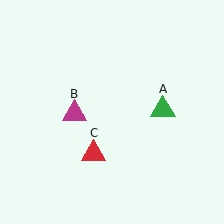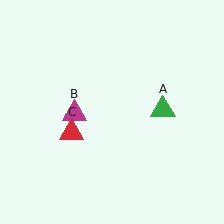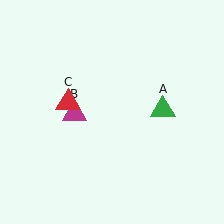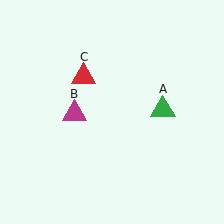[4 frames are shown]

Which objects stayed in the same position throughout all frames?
Green triangle (object A) and magenta triangle (object B) remained stationary.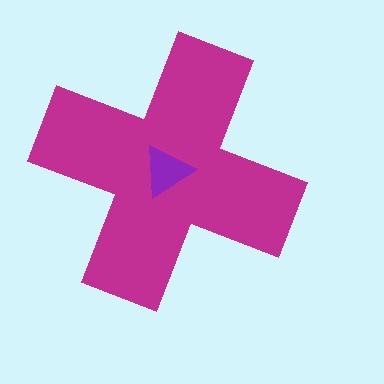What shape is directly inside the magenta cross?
The purple triangle.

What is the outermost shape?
The magenta cross.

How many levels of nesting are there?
2.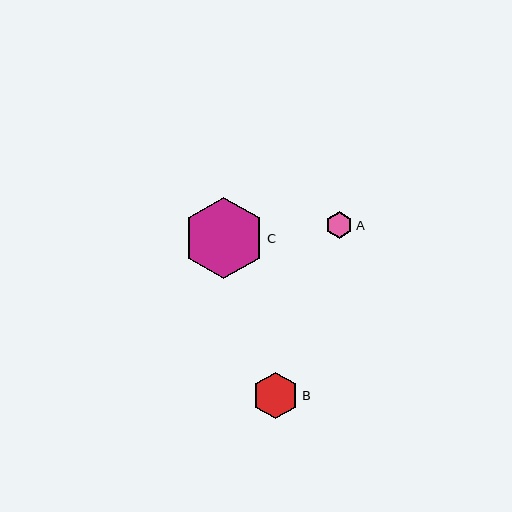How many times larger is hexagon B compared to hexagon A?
Hexagon B is approximately 1.7 times the size of hexagon A.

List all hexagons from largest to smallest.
From largest to smallest: C, B, A.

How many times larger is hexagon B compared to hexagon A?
Hexagon B is approximately 1.7 times the size of hexagon A.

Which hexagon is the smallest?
Hexagon A is the smallest with a size of approximately 27 pixels.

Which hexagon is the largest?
Hexagon C is the largest with a size of approximately 81 pixels.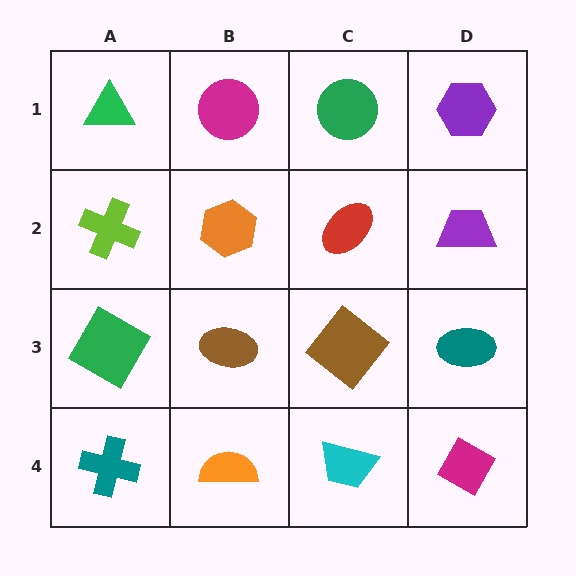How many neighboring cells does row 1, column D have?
2.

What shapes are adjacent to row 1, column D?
A purple trapezoid (row 2, column D), a green circle (row 1, column C).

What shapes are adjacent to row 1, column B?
An orange hexagon (row 2, column B), a green triangle (row 1, column A), a green circle (row 1, column C).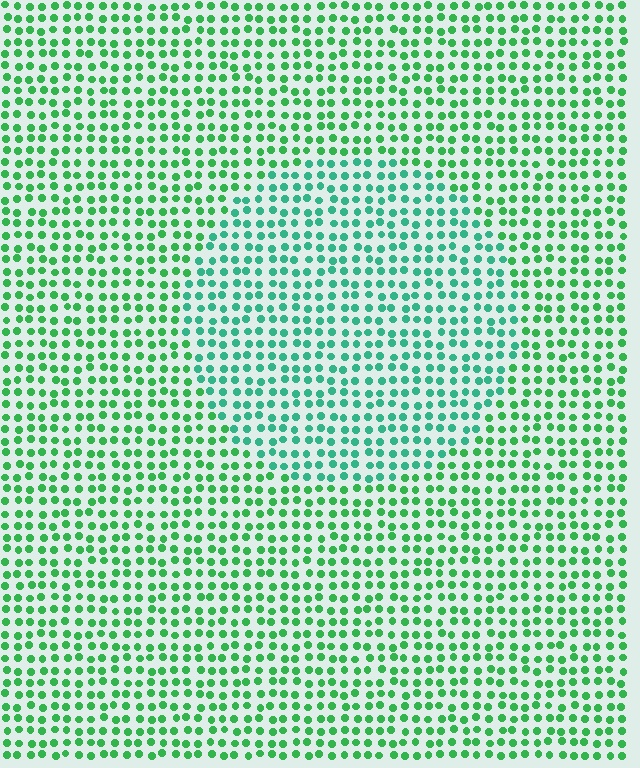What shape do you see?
I see a circle.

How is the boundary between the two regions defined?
The boundary is defined purely by a slight shift in hue (about 28 degrees). Spacing, size, and orientation are identical on both sides.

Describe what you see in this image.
The image is filled with small green elements in a uniform arrangement. A circle-shaped region is visible where the elements are tinted to a slightly different hue, forming a subtle color boundary.